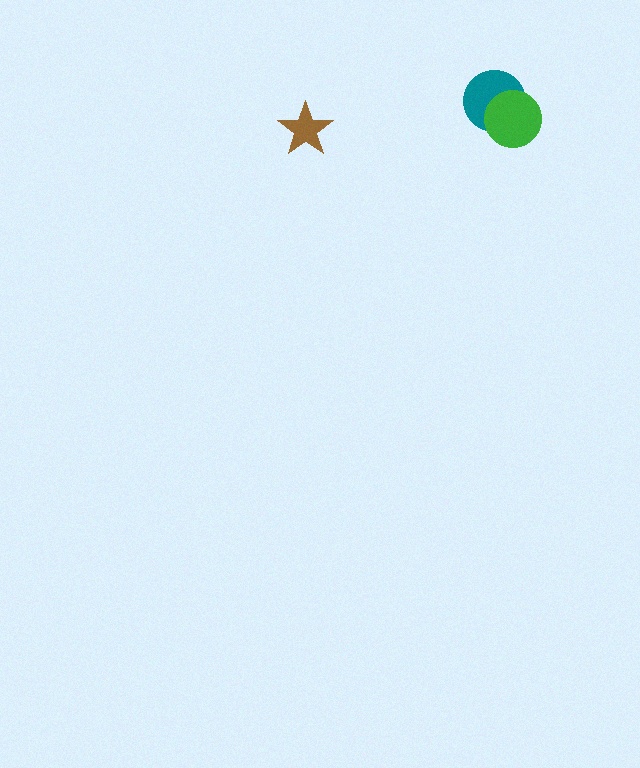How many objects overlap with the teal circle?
1 object overlaps with the teal circle.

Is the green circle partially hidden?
No, no other shape covers it.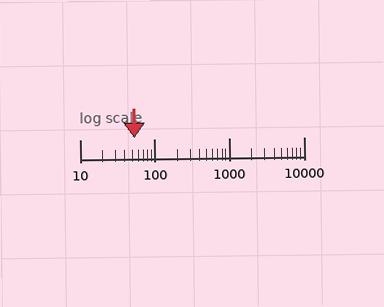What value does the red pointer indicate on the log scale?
The pointer indicates approximately 53.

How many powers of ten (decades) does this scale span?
The scale spans 3 decades, from 10 to 10000.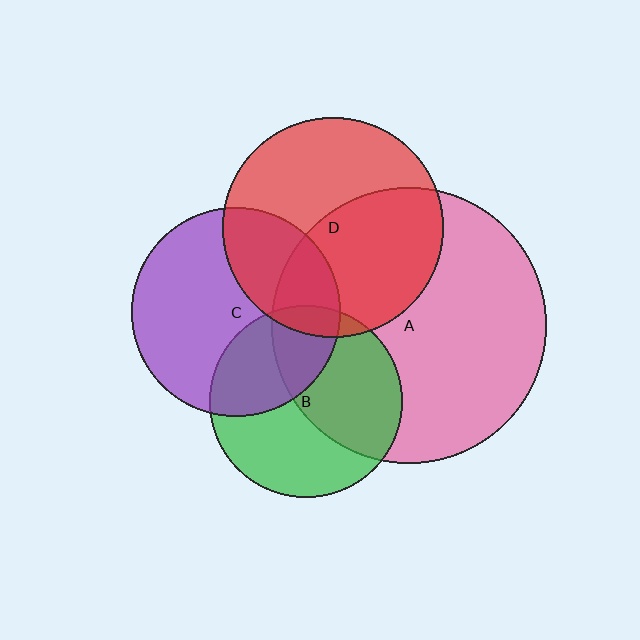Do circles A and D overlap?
Yes.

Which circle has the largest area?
Circle A (pink).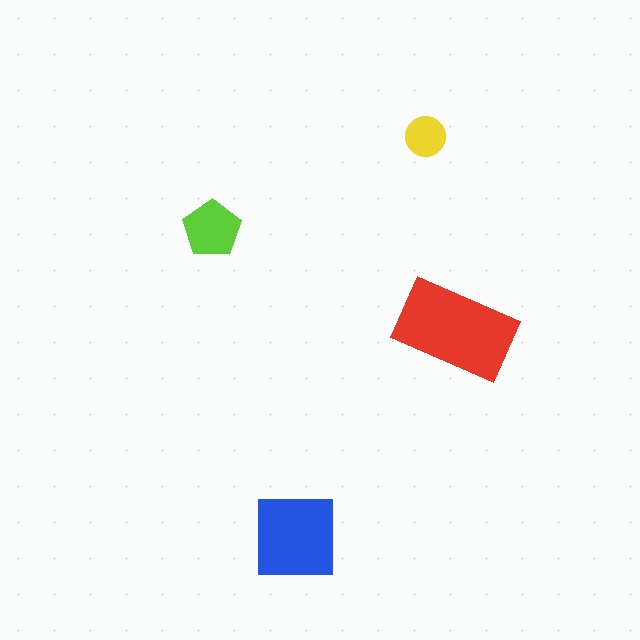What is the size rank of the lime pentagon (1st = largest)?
3rd.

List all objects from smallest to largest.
The yellow circle, the lime pentagon, the blue square, the red rectangle.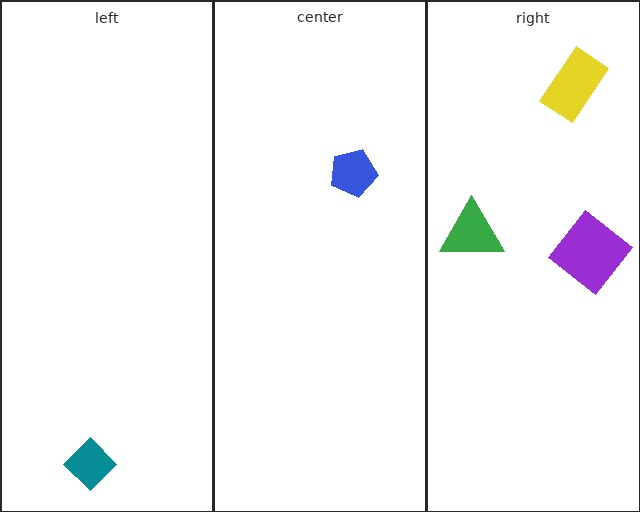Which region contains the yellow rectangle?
The right region.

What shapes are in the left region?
The teal diamond.